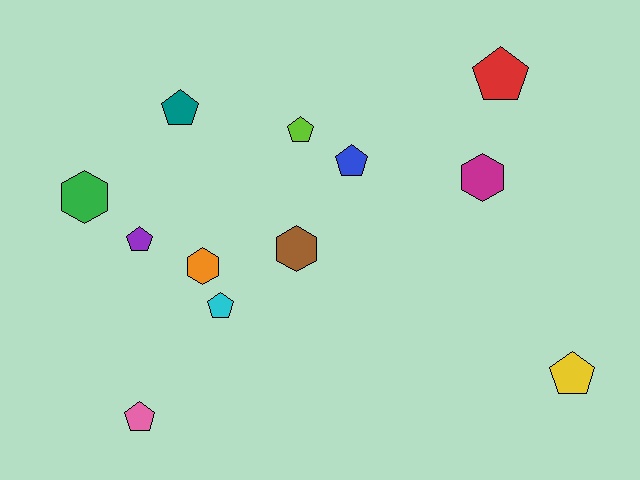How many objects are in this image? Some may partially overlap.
There are 12 objects.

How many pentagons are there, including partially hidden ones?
There are 8 pentagons.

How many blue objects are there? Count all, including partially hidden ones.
There is 1 blue object.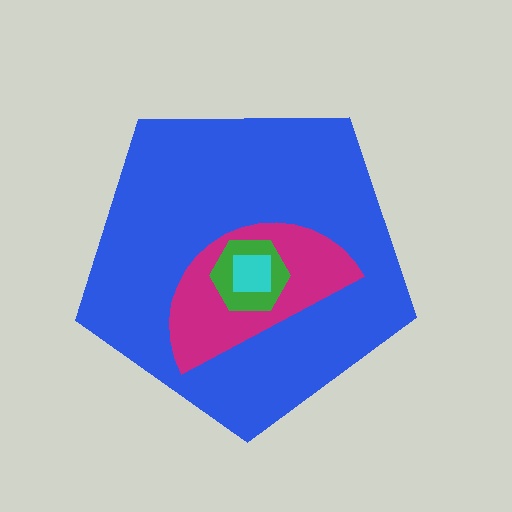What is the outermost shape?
The blue pentagon.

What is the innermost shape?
The cyan square.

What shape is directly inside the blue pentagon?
The magenta semicircle.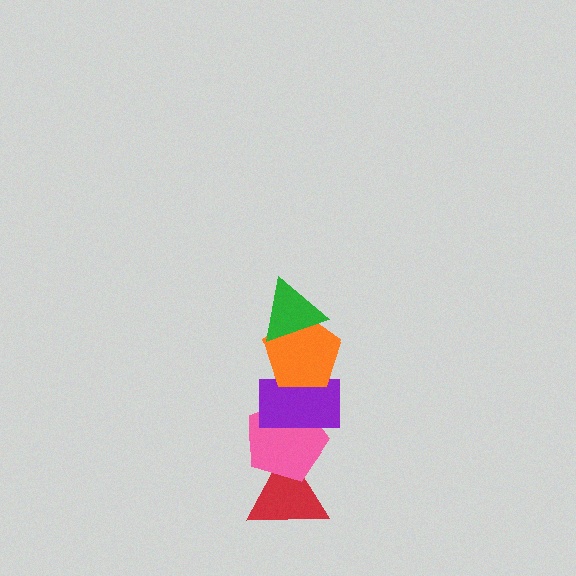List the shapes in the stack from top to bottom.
From top to bottom: the green triangle, the orange pentagon, the purple rectangle, the pink pentagon, the red triangle.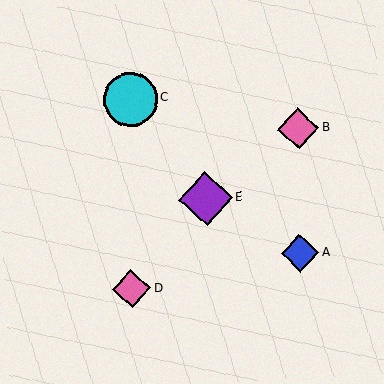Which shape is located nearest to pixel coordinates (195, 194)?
The purple diamond (labeled E) at (206, 199) is nearest to that location.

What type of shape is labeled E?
Shape E is a purple diamond.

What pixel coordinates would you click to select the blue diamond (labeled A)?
Click at (300, 253) to select the blue diamond A.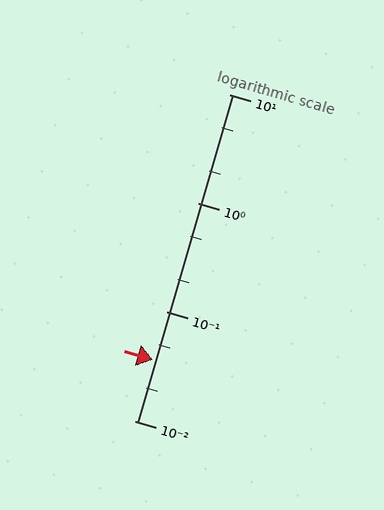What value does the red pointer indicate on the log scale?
The pointer indicates approximately 0.036.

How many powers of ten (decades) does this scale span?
The scale spans 3 decades, from 0.01 to 10.